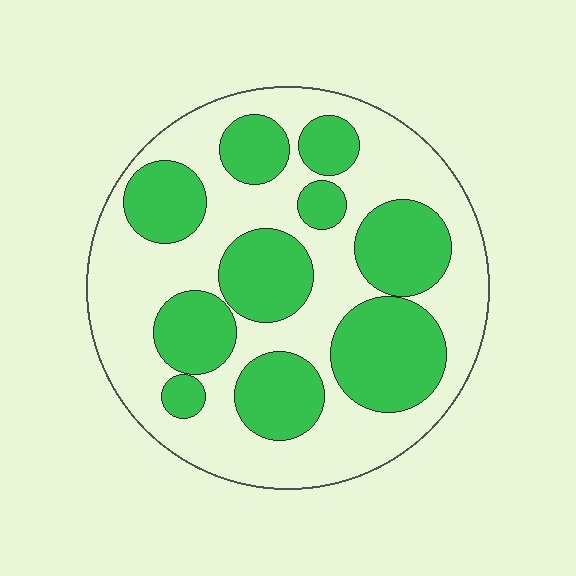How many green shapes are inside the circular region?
10.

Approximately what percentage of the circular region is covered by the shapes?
Approximately 40%.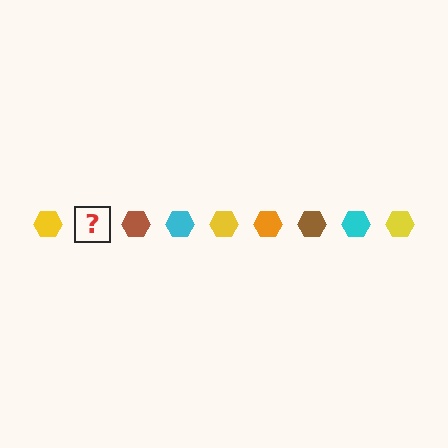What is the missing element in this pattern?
The missing element is an orange hexagon.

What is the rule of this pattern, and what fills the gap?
The rule is that the pattern cycles through yellow, orange, brown, cyan hexagons. The gap should be filled with an orange hexagon.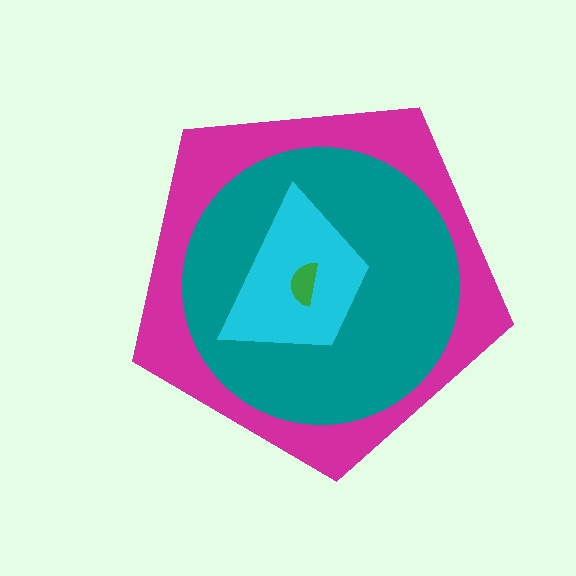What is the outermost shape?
The magenta pentagon.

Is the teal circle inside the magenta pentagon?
Yes.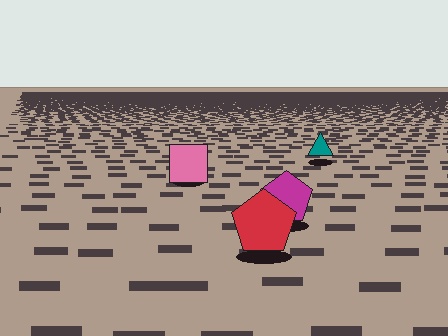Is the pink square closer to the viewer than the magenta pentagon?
No. The magenta pentagon is closer — you can tell from the texture gradient: the ground texture is coarser near it.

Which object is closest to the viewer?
The red pentagon is closest. The texture marks near it are larger and more spread out.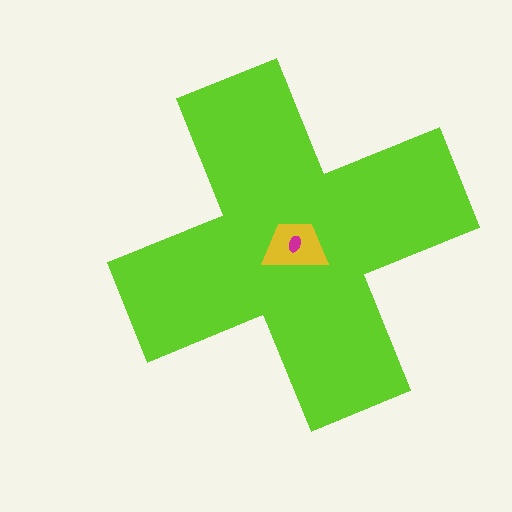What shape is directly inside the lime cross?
The yellow trapezoid.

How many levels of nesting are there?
3.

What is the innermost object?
The magenta ellipse.